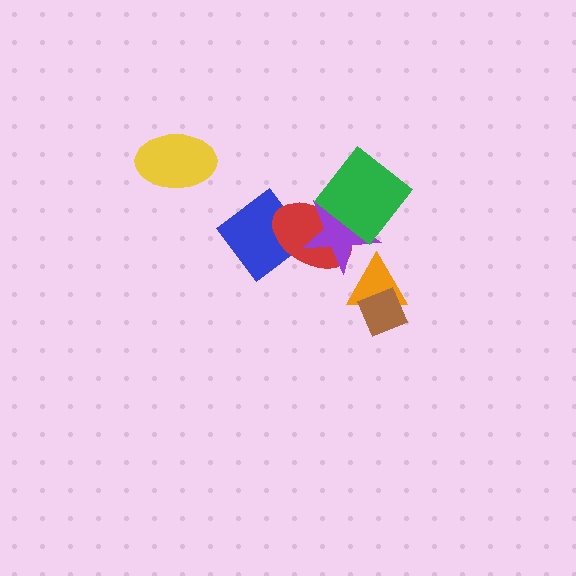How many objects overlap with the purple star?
4 objects overlap with the purple star.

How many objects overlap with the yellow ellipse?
0 objects overlap with the yellow ellipse.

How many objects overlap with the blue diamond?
2 objects overlap with the blue diamond.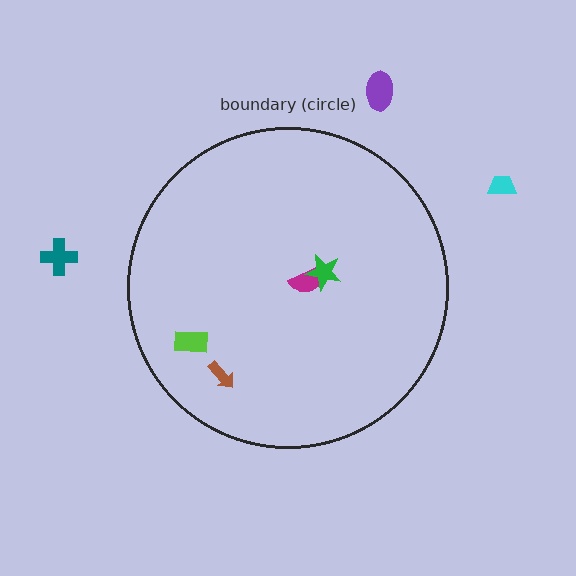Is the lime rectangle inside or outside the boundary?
Inside.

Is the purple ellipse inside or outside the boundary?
Outside.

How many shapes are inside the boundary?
4 inside, 3 outside.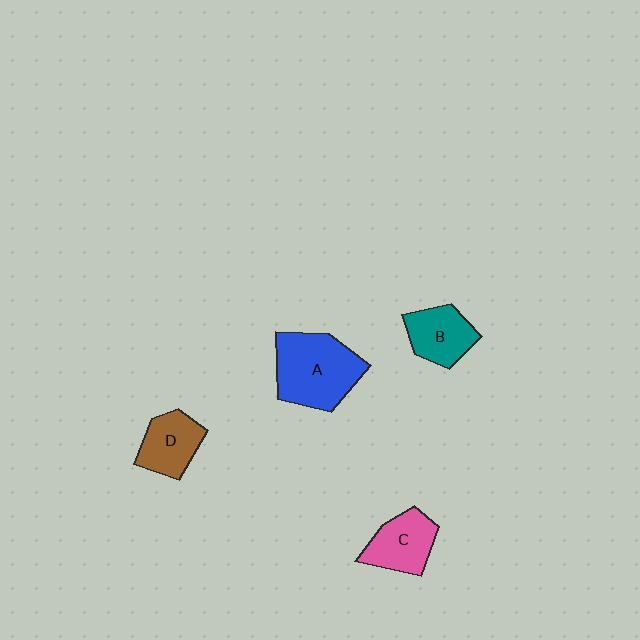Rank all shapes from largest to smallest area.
From largest to smallest: A (blue), C (pink), B (teal), D (brown).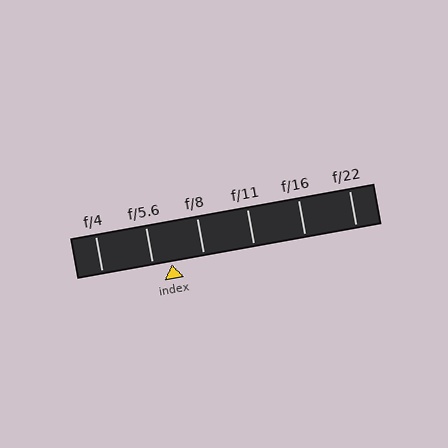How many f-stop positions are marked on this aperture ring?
There are 6 f-stop positions marked.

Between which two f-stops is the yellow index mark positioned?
The index mark is between f/5.6 and f/8.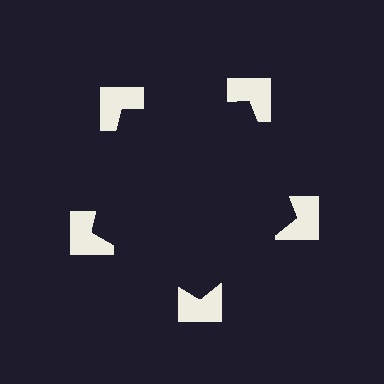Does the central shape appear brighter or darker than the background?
It typically appears slightly darker than the background, even though no actual brightness change is drawn.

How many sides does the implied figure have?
5 sides.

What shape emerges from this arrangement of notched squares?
An illusory pentagon — its edges are inferred from the aligned wedge cuts in the notched squares, not physically drawn.